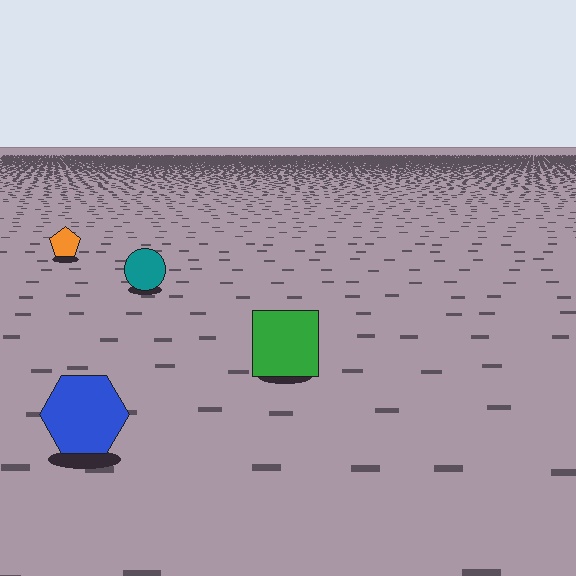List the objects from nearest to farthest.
From nearest to farthest: the blue hexagon, the green square, the teal circle, the orange pentagon.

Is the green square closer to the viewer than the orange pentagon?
Yes. The green square is closer — you can tell from the texture gradient: the ground texture is coarser near it.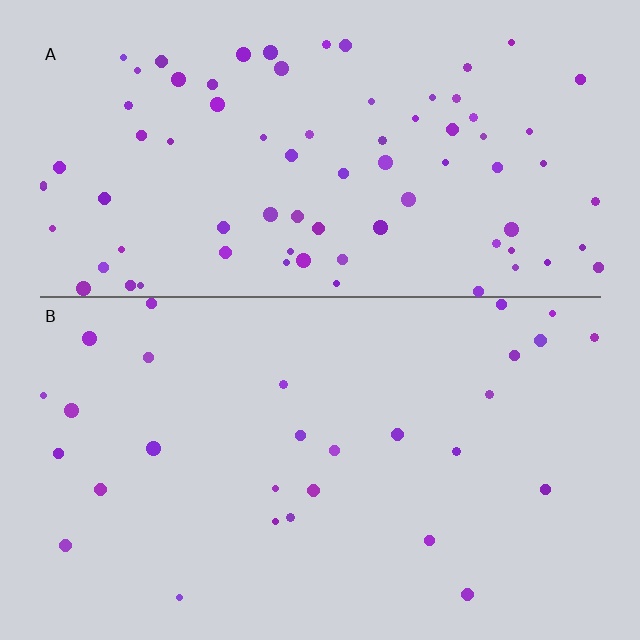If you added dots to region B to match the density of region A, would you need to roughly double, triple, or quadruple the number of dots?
Approximately triple.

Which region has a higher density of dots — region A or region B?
A (the top).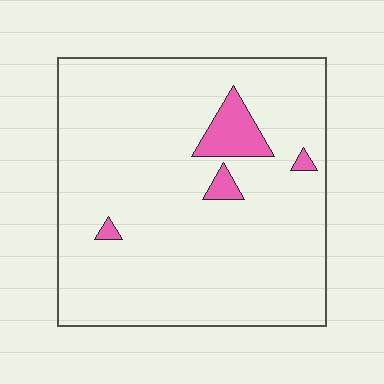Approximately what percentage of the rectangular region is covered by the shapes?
Approximately 5%.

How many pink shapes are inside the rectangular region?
4.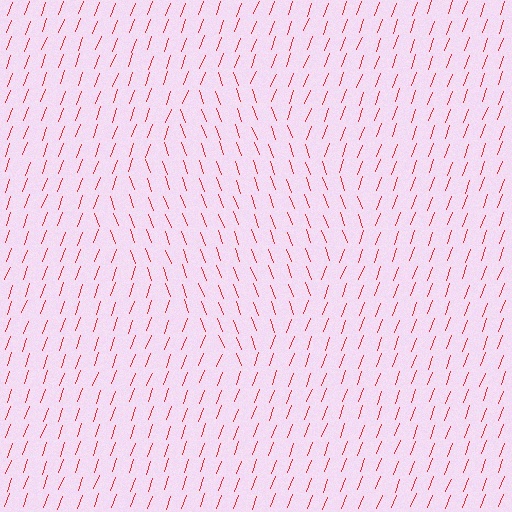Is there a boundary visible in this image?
Yes, there is a texture boundary formed by a change in line orientation.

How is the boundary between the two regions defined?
The boundary is defined purely by a change in line orientation (approximately 40 degrees difference). All lines are the same color and thickness.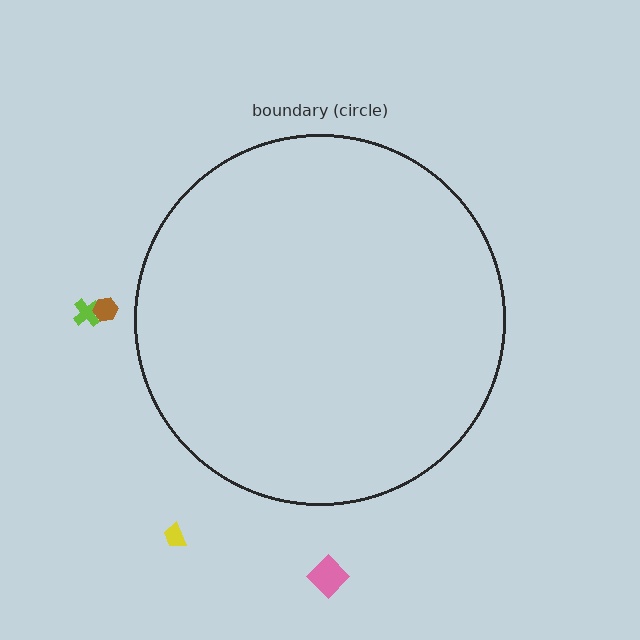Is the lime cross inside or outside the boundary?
Outside.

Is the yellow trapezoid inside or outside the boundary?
Outside.